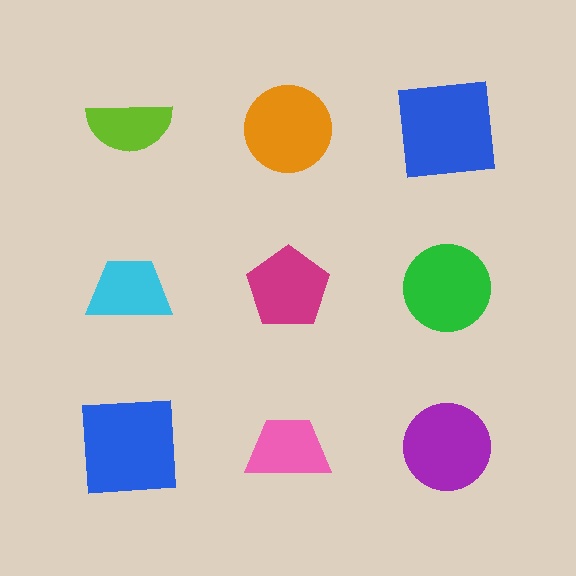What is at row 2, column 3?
A green circle.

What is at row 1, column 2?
An orange circle.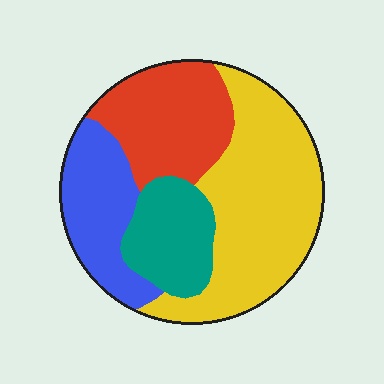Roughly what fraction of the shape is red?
Red covers around 25% of the shape.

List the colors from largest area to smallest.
From largest to smallest: yellow, red, blue, teal.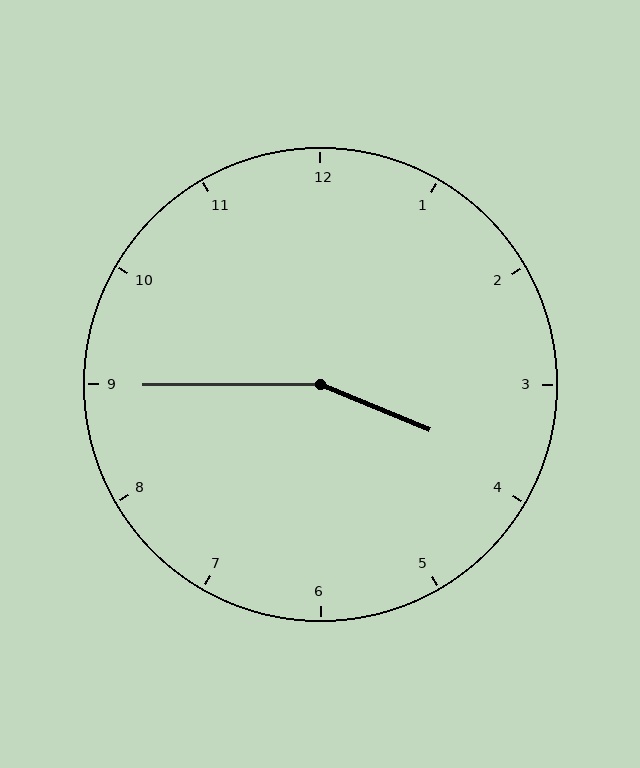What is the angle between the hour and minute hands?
Approximately 158 degrees.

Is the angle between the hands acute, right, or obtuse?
It is obtuse.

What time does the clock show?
3:45.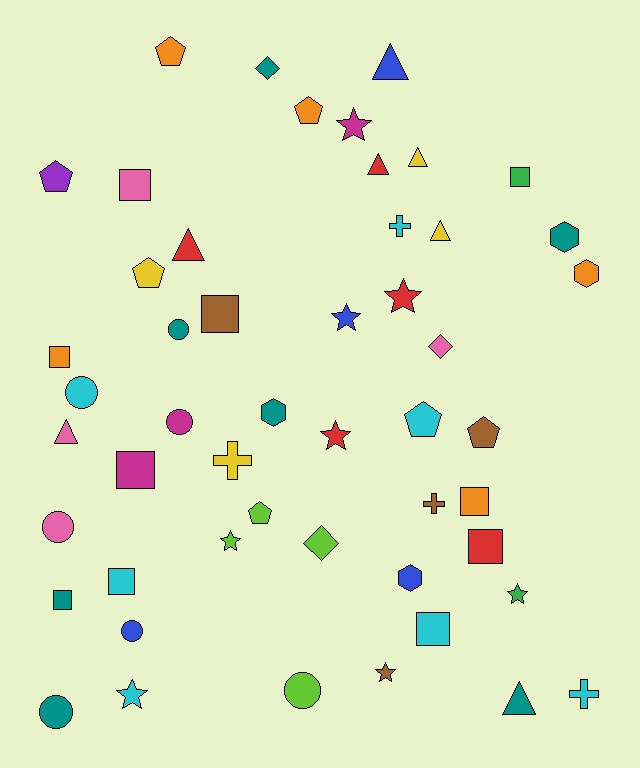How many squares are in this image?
There are 10 squares.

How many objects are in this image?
There are 50 objects.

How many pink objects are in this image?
There are 4 pink objects.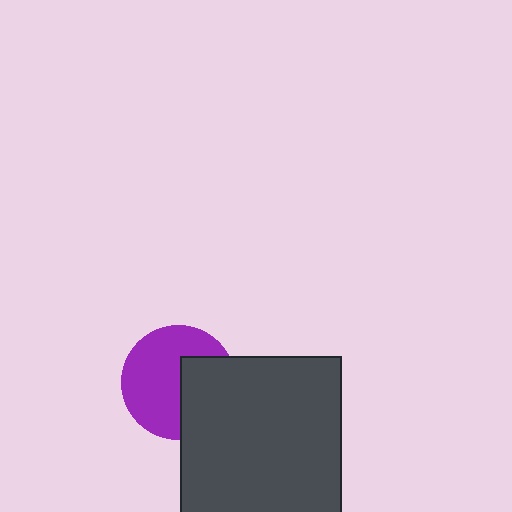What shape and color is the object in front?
The object in front is a dark gray square.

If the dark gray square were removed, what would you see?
You would see the complete purple circle.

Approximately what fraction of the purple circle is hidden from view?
Roughly 39% of the purple circle is hidden behind the dark gray square.